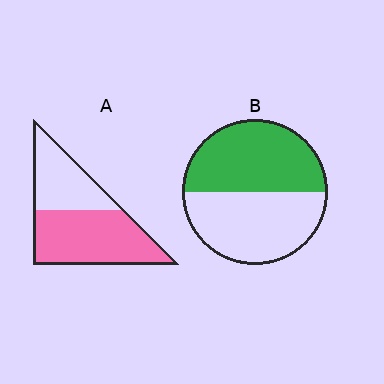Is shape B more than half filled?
Roughly half.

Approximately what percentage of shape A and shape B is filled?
A is approximately 60% and B is approximately 50%.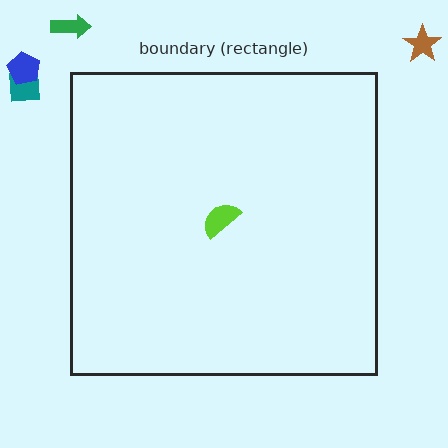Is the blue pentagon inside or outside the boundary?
Outside.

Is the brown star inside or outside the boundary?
Outside.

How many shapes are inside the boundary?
1 inside, 4 outside.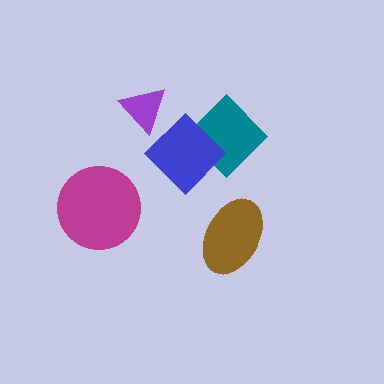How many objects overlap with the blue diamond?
1 object overlaps with the blue diamond.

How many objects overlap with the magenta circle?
0 objects overlap with the magenta circle.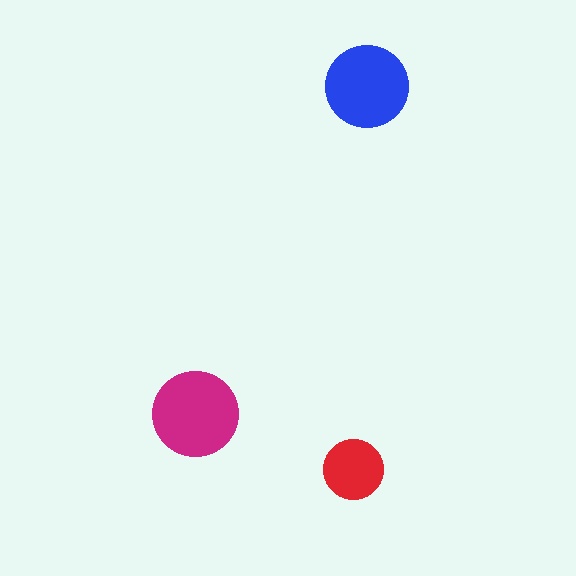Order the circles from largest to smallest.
the magenta one, the blue one, the red one.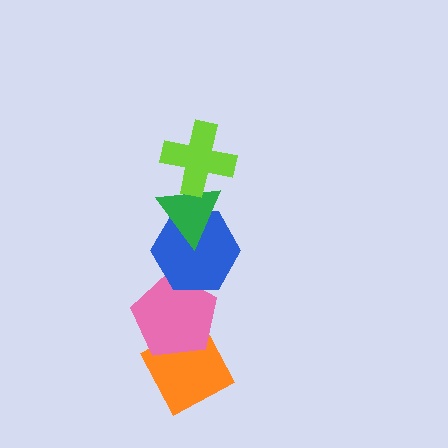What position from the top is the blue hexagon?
The blue hexagon is 3rd from the top.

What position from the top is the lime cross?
The lime cross is 1st from the top.